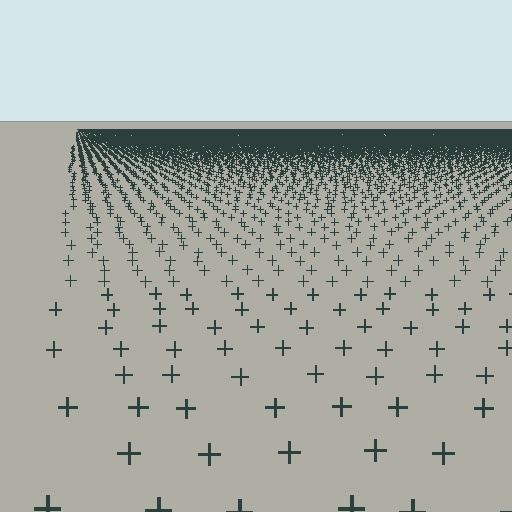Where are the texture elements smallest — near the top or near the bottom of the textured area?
Near the top.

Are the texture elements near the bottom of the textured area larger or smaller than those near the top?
Larger. Near the bottom, elements are closer to the viewer and appear at a bigger on-screen size.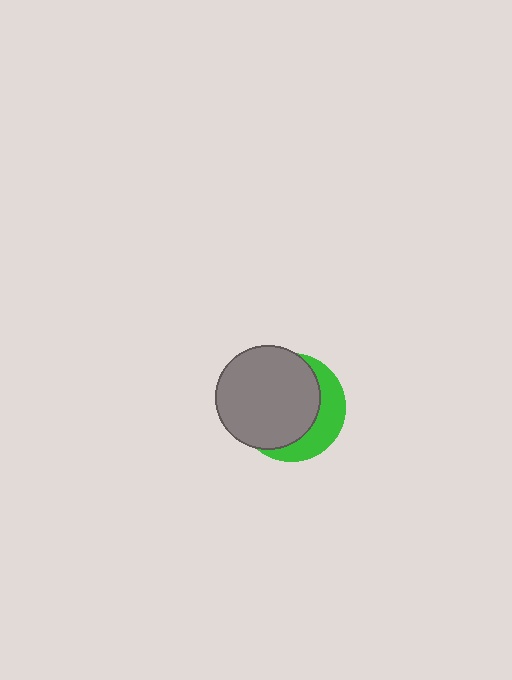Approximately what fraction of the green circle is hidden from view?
Roughly 68% of the green circle is hidden behind the gray circle.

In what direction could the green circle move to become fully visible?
The green circle could move toward the lower-right. That would shift it out from behind the gray circle entirely.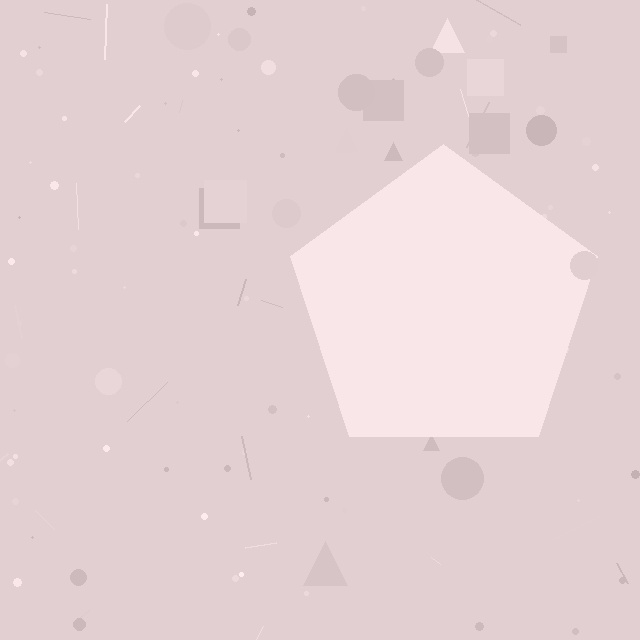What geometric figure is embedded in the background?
A pentagon is embedded in the background.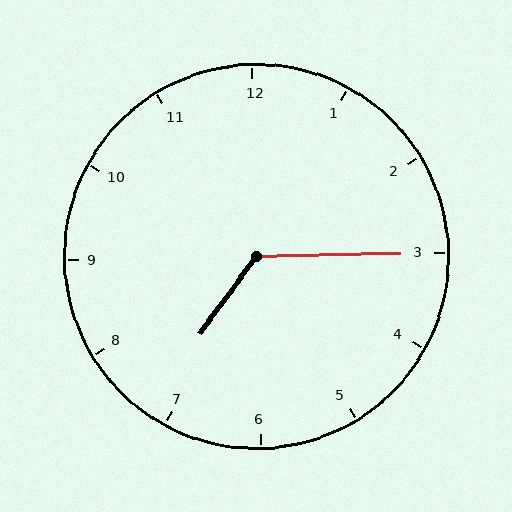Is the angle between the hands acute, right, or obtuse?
It is obtuse.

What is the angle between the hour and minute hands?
Approximately 128 degrees.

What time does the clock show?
7:15.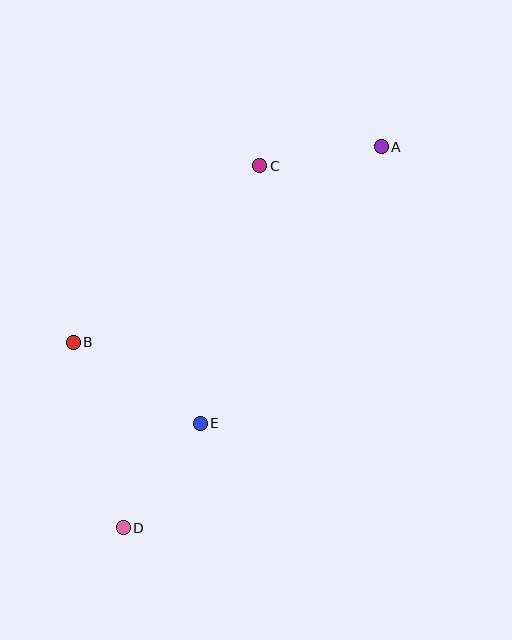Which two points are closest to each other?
Points A and C are closest to each other.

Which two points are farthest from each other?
Points A and D are farthest from each other.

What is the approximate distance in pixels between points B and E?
The distance between B and E is approximately 150 pixels.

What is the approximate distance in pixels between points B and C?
The distance between B and C is approximately 257 pixels.